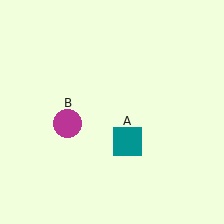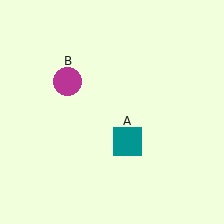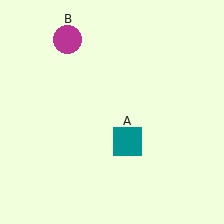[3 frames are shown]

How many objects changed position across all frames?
1 object changed position: magenta circle (object B).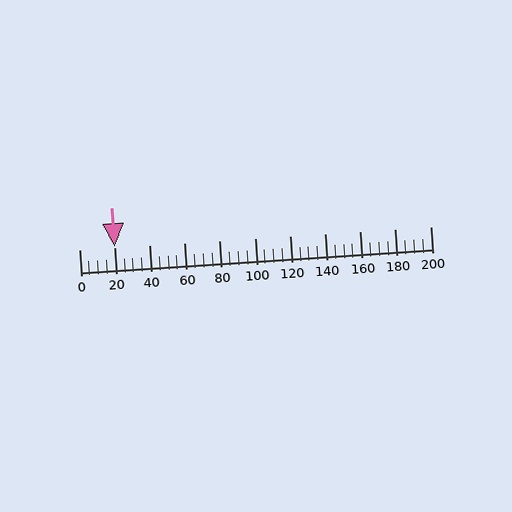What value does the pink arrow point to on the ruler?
The pink arrow points to approximately 20.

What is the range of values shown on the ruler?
The ruler shows values from 0 to 200.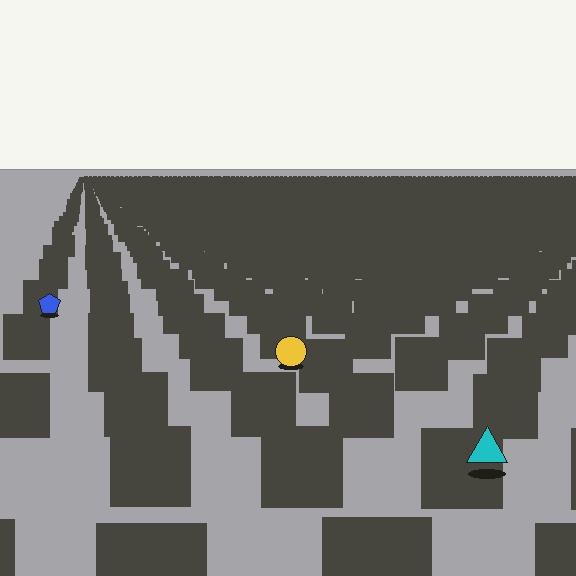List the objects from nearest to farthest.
From nearest to farthest: the cyan triangle, the yellow circle, the blue pentagon.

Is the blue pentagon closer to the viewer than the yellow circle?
No. The yellow circle is closer — you can tell from the texture gradient: the ground texture is coarser near it.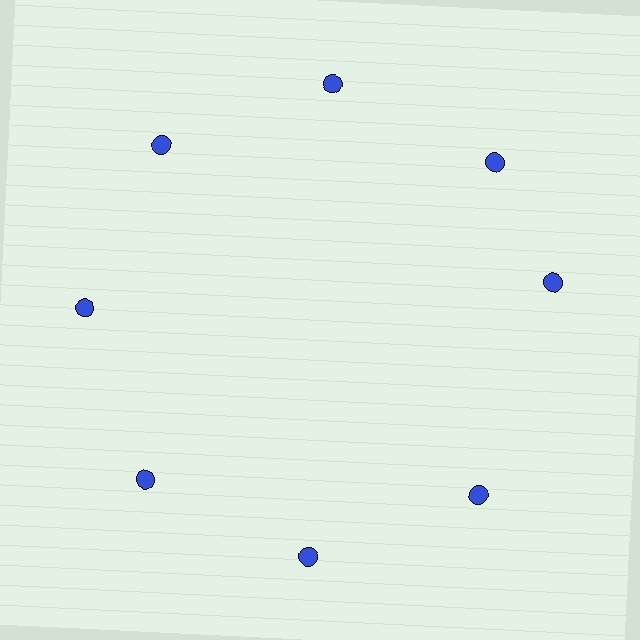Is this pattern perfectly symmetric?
No. The 8 blue circles are arranged in a ring, but one element near the 3 o'clock position is rotated out of alignment along the ring, breaking the 8-fold rotational symmetry.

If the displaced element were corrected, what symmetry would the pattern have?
It would have 8-fold rotational symmetry — the pattern would map onto itself every 45 degrees.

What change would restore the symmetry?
The symmetry would be restored by rotating it back into even spacing with its neighbors so that all 8 circles sit at equal angles and equal distance from the center.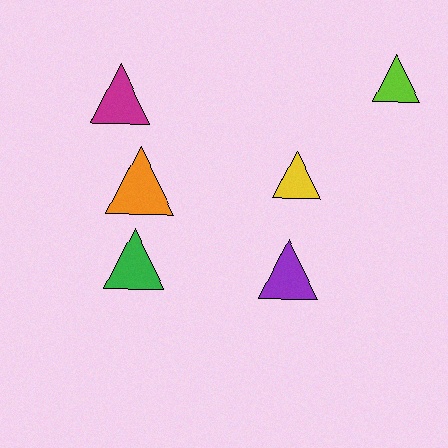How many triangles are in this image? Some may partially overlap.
There are 6 triangles.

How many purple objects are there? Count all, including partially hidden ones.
There is 1 purple object.